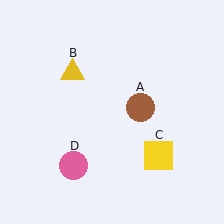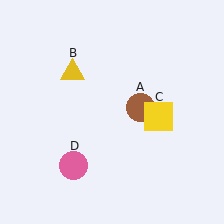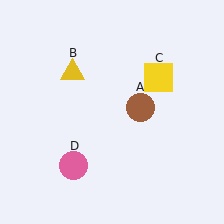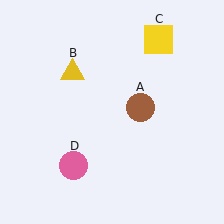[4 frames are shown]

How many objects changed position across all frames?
1 object changed position: yellow square (object C).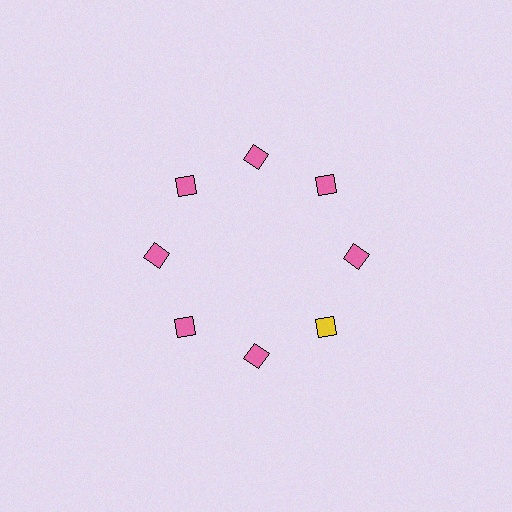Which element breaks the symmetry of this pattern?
The yellow diamond at roughly the 4 o'clock position breaks the symmetry. All other shapes are pink diamonds.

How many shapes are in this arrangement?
There are 8 shapes arranged in a ring pattern.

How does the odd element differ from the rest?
It has a different color: yellow instead of pink.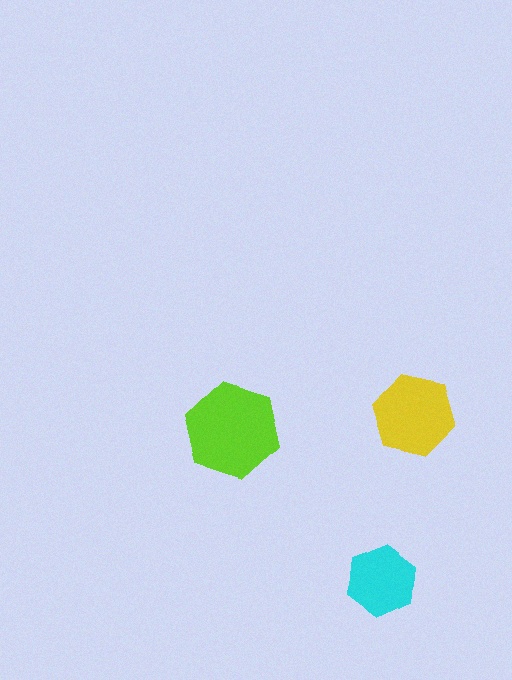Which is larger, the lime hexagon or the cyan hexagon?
The lime one.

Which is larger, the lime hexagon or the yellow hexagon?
The lime one.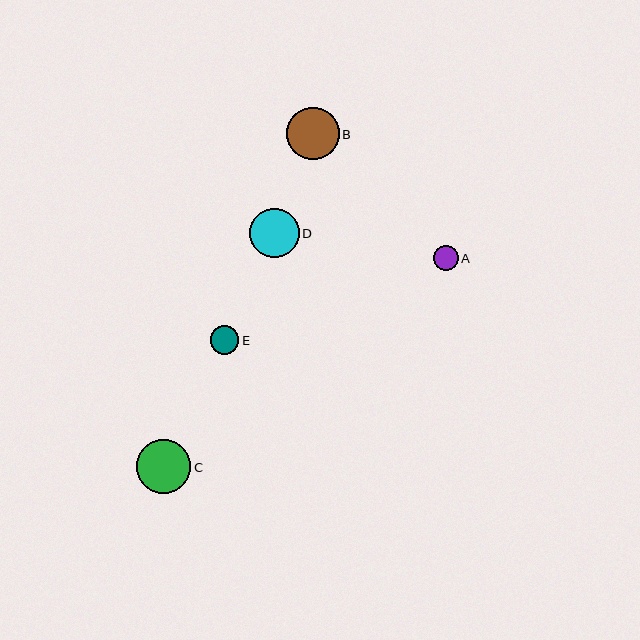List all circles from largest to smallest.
From largest to smallest: C, B, D, E, A.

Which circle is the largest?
Circle C is the largest with a size of approximately 54 pixels.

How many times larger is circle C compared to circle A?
Circle C is approximately 2.2 times the size of circle A.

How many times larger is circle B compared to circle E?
Circle B is approximately 1.9 times the size of circle E.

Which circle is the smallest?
Circle A is the smallest with a size of approximately 24 pixels.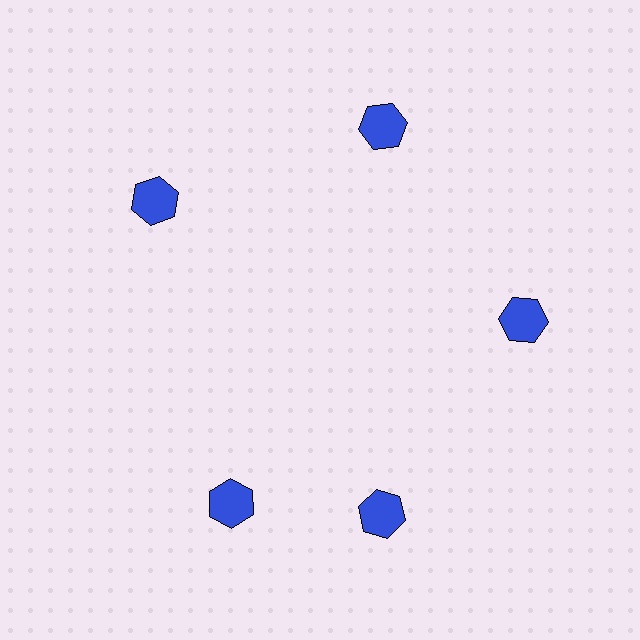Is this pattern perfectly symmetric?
No. The 5 blue hexagons are arranged in a ring, but one element near the 8 o'clock position is rotated out of alignment along the ring, breaking the 5-fold rotational symmetry.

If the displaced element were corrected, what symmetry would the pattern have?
It would have 5-fold rotational symmetry — the pattern would map onto itself every 72 degrees.